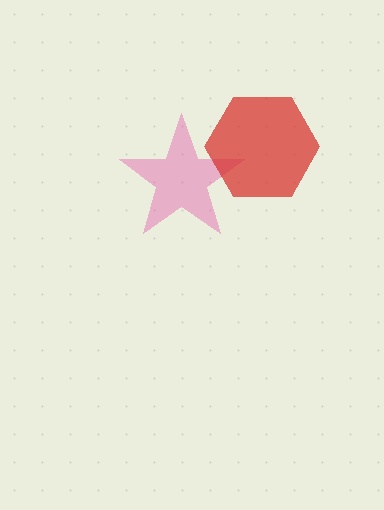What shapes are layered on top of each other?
The layered shapes are: a pink star, a red hexagon.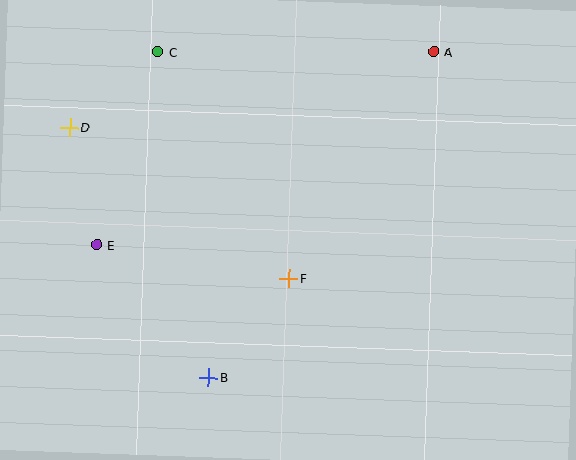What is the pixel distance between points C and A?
The distance between C and A is 275 pixels.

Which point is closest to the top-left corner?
Point D is closest to the top-left corner.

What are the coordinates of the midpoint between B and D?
The midpoint between B and D is at (139, 253).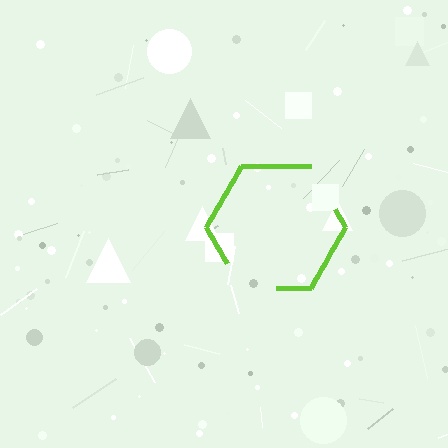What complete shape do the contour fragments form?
The contour fragments form a hexagon.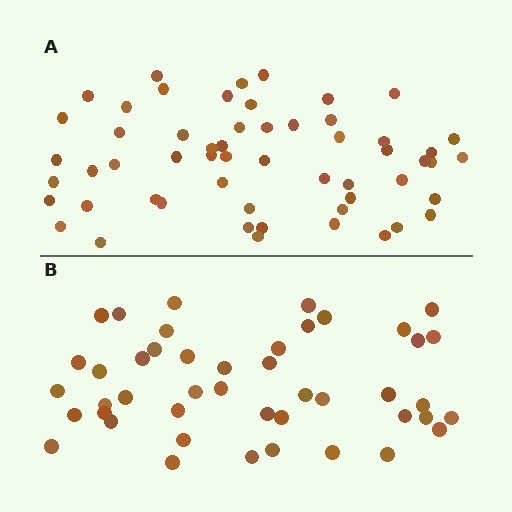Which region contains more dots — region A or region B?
Region A (the top region) has more dots.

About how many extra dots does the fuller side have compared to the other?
Region A has roughly 12 or so more dots than region B.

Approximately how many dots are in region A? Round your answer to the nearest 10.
About 60 dots. (The exact count is 56, which rounds to 60.)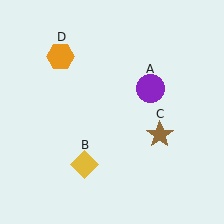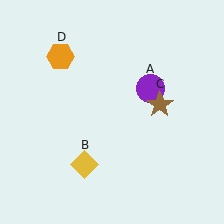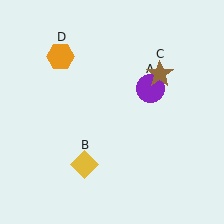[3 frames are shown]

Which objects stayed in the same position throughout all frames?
Purple circle (object A) and yellow diamond (object B) and orange hexagon (object D) remained stationary.